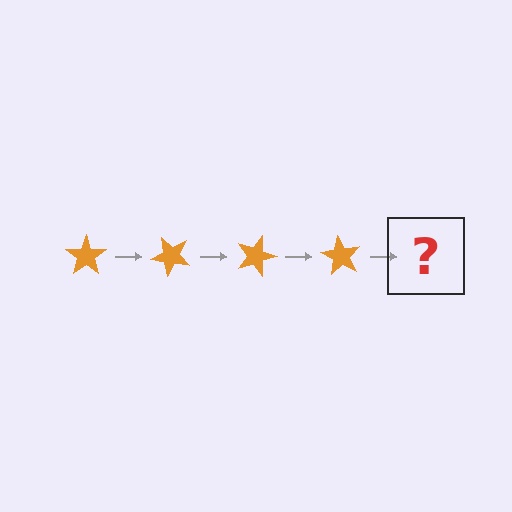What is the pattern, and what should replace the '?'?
The pattern is that the star rotates 45 degrees each step. The '?' should be an orange star rotated 180 degrees.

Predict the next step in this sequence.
The next step is an orange star rotated 180 degrees.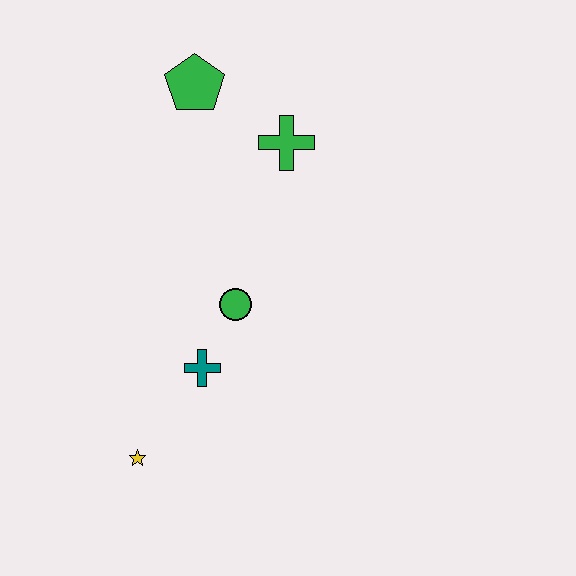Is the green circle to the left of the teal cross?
No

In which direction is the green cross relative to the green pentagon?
The green cross is to the right of the green pentagon.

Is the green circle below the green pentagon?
Yes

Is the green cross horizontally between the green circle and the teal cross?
No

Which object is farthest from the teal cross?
The green pentagon is farthest from the teal cross.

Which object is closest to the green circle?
The teal cross is closest to the green circle.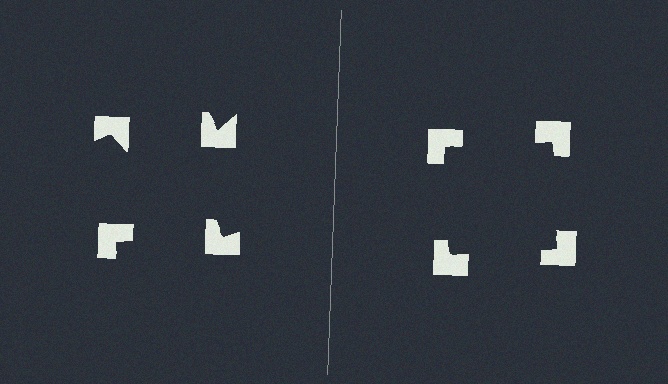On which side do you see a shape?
An illusory square appears on the right side. On the left side the wedge cuts are rotated, so no coherent shape forms.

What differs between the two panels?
The notched squares are positioned identically on both sides; only the wedge orientations differ. On the right they align to a square; on the left they are misaligned.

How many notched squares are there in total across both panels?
8 — 4 on each side.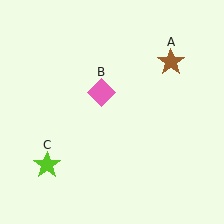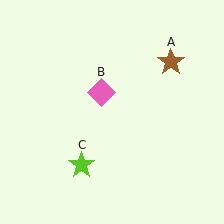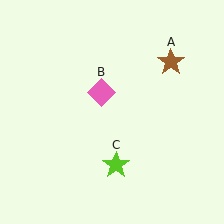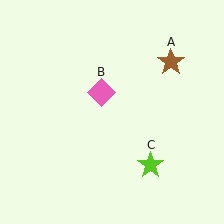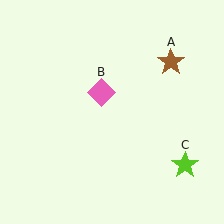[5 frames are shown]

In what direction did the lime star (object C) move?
The lime star (object C) moved right.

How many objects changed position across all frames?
1 object changed position: lime star (object C).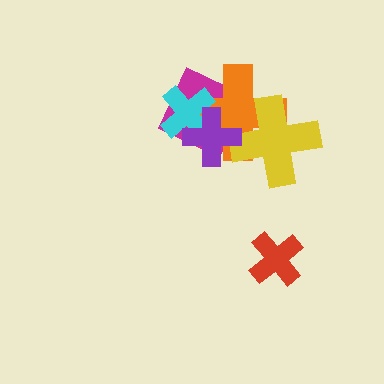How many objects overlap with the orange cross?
4 objects overlap with the orange cross.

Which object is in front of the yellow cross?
The purple cross is in front of the yellow cross.